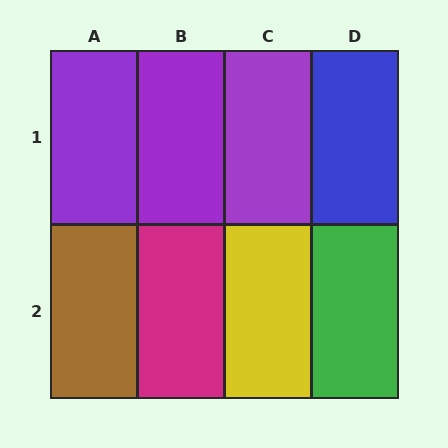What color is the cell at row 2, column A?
Brown.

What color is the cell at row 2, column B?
Magenta.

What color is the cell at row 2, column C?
Yellow.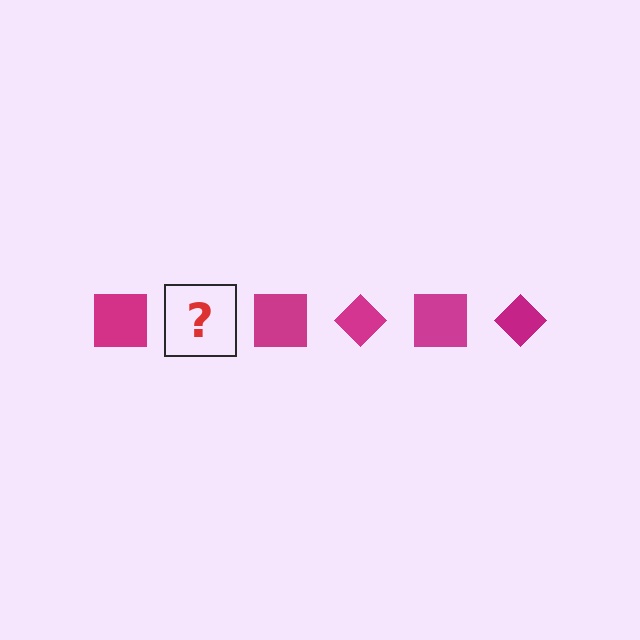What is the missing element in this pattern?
The missing element is a magenta diamond.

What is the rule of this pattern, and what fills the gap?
The rule is that the pattern cycles through square, diamond shapes in magenta. The gap should be filled with a magenta diamond.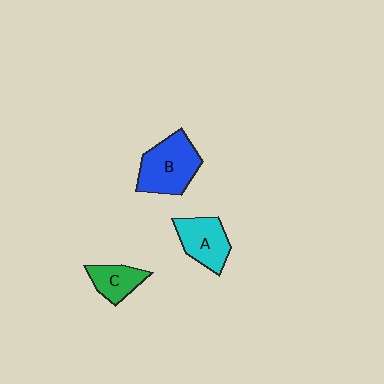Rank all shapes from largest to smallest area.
From largest to smallest: B (blue), A (cyan), C (green).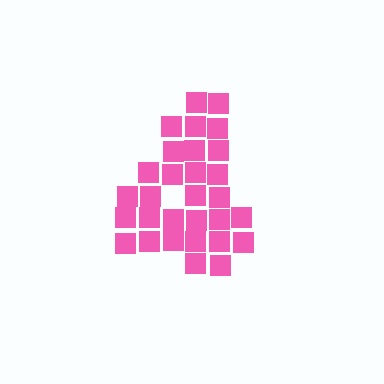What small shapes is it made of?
It is made of small squares.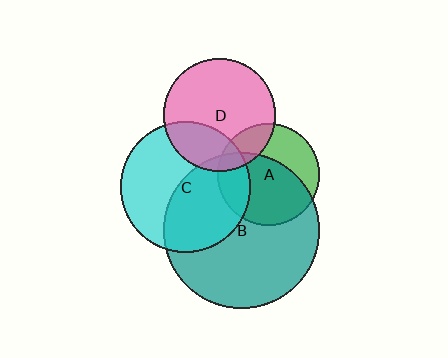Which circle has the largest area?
Circle B (teal).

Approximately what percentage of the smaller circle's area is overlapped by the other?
Approximately 20%.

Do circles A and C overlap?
Yes.